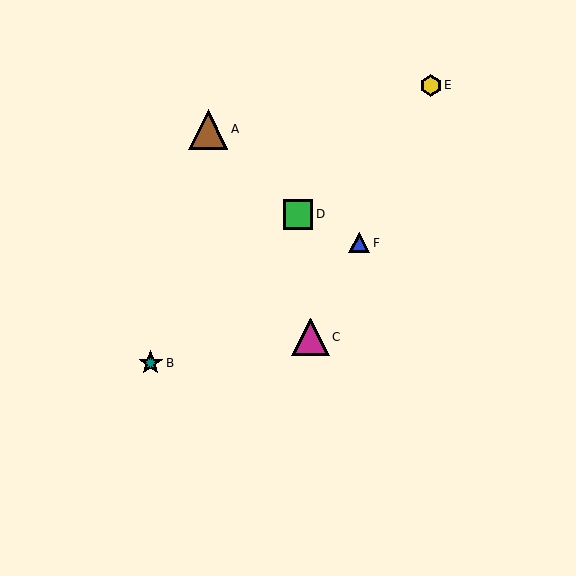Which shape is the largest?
The brown triangle (labeled A) is the largest.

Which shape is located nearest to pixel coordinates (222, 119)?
The brown triangle (labeled A) at (208, 129) is nearest to that location.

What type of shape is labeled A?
Shape A is a brown triangle.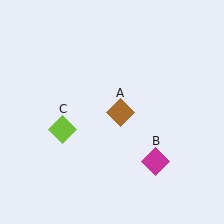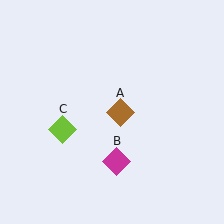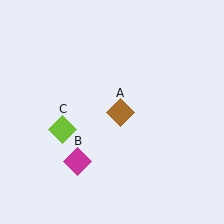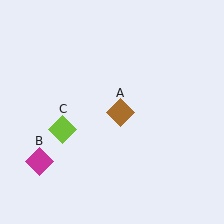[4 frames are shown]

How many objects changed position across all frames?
1 object changed position: magenta diamond (object B).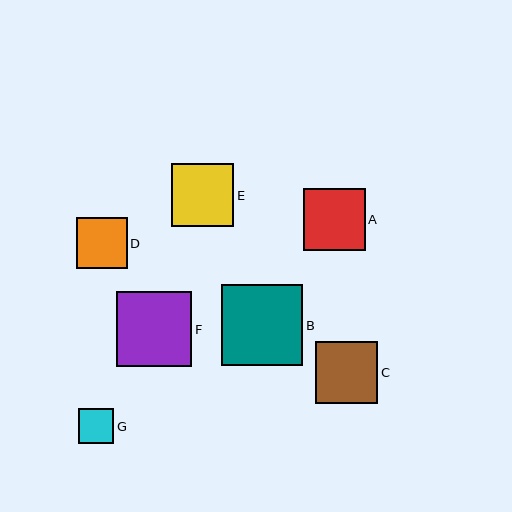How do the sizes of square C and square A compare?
Square C and square A are approximately the same size.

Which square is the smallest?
Square G is the smallest with a size of approximately 35 pixels.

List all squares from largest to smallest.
From largest to smallest: B, F, E, C, A, D, G.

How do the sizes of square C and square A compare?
Square C and square A are approximately the same size.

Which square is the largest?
Square B is the largest with a size of approximately 81 pixels.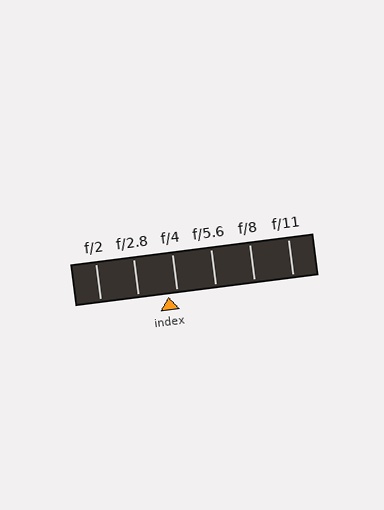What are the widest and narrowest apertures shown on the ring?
The widest aperture shown is f/2 and the narrowest is f/11.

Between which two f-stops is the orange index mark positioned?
The index mark is between f/2.8 and f/4.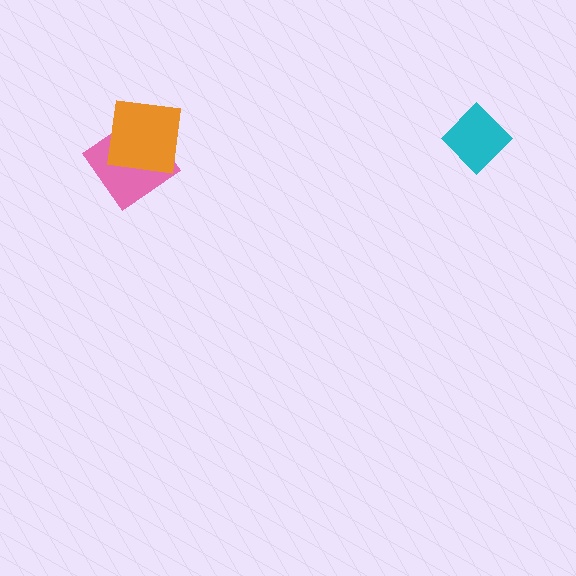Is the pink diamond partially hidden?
Yes, it is partially covered by another shape.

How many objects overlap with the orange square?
1 object overlaps with the orange square.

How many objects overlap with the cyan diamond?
0 objects overlap with the cyan diamond.